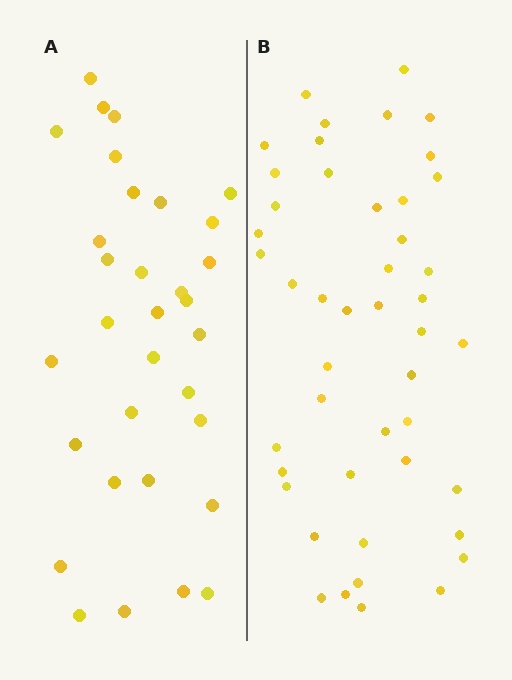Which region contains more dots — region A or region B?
Region B (the right region) has more dots.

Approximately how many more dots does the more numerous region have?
Region B has approximately 15 more dots than region A.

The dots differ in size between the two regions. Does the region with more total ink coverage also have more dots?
No. Region A has more total ink coverage because its dots are larger, but region B actually contains more individual dots. Total area can be misleading — the number of items is what matters here.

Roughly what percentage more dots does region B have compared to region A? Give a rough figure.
About 45% more.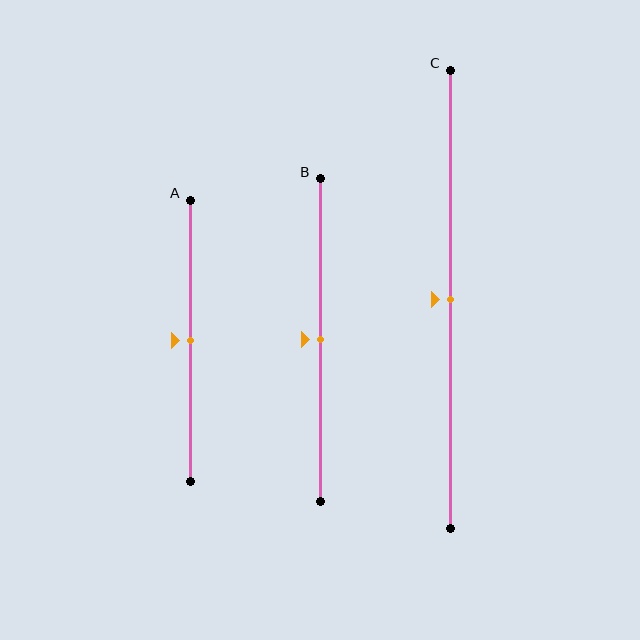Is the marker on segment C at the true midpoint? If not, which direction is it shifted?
Yes, the marker on segment C is at the true midpoint.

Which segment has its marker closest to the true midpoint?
Segment A has its marker closest to the true midpoint.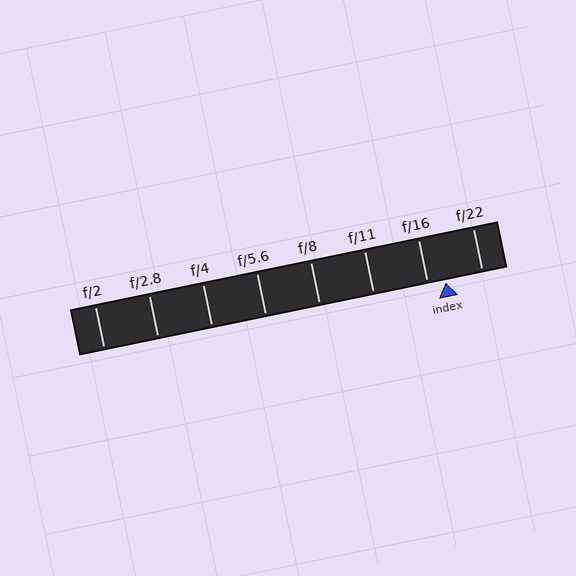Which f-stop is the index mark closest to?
The index mark is closest to f/16.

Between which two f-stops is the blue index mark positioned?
The index mark is between f/16 and f/22.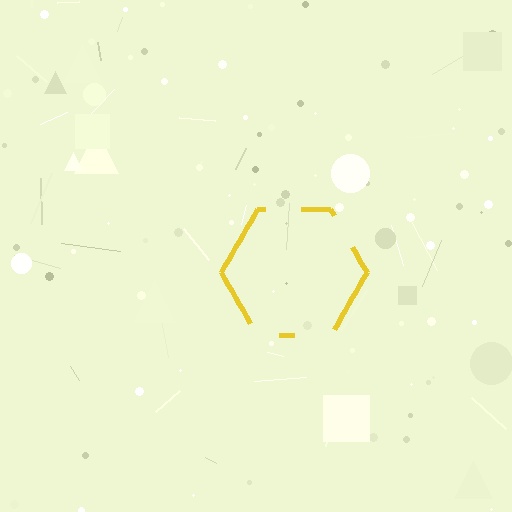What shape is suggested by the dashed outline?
The dashed outline suggests a hexagon.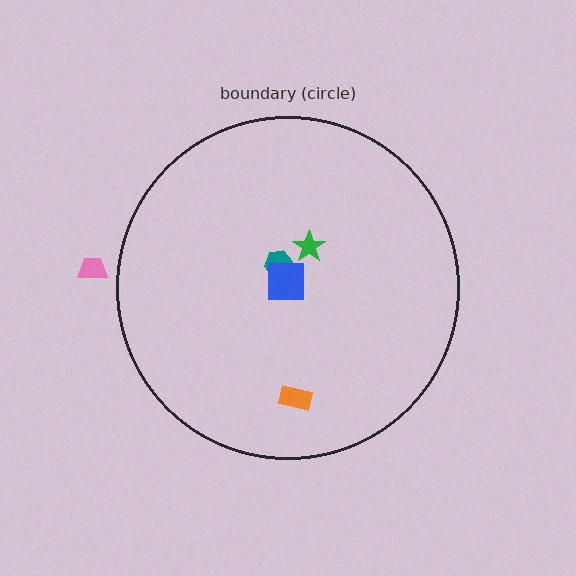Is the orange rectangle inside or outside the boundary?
Inside.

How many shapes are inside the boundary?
4 inside, 1 outside.